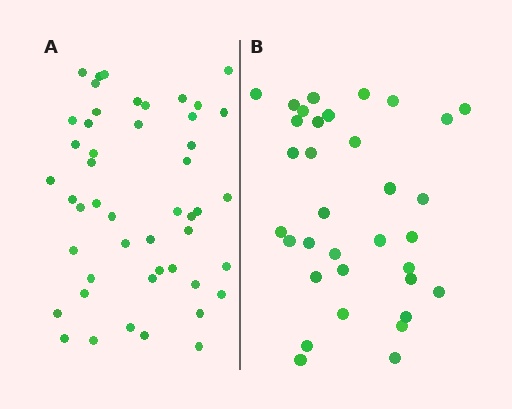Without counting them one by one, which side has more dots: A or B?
Region A (the left region) has more dots.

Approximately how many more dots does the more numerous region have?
Region A has approximately 15 more dots than region B.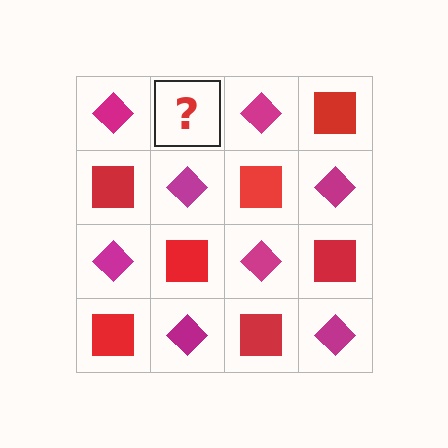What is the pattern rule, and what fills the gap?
The rule is that it alternates magenta diamond and red square in a checkerboard pattern. The gap should be filled with a red square.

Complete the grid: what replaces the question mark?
The question mark should be replaced with a red square.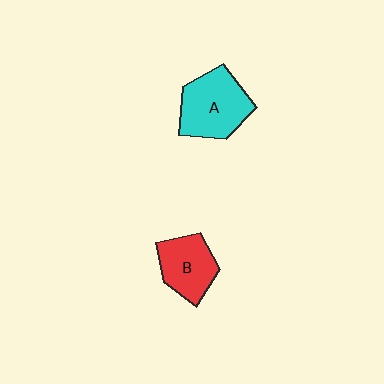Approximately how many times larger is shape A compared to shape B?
Approximately 1.3 times.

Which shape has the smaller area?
Shape B (red).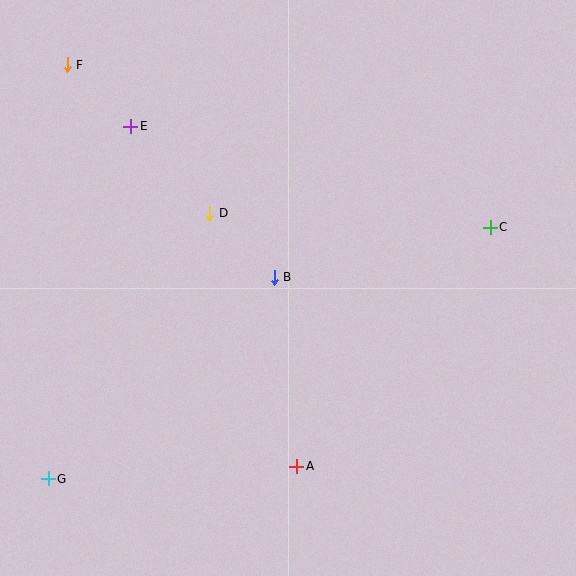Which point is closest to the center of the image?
Point B at (274, 277) is closest to the center.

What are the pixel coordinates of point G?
Point G is at (48, 479).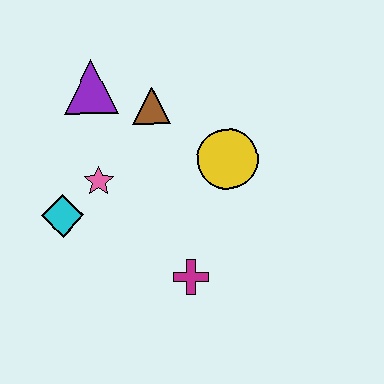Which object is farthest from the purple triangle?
The magenta cross is farthest from the purple triangle.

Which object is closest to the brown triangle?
The purple triangle is closest to the brown triangle.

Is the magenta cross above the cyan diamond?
No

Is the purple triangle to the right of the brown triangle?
No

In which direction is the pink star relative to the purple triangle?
The pink star is below the purple triangle.